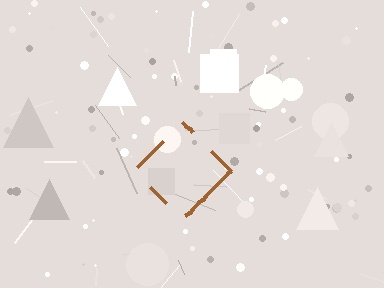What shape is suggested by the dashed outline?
The dashed outline suggests a diamond.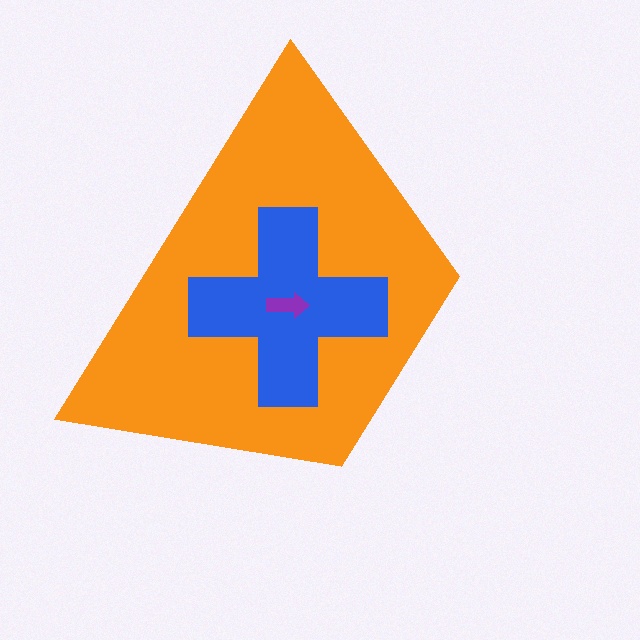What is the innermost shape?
The purple arrow.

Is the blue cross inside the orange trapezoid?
Yes.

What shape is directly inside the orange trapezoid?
The blue cross.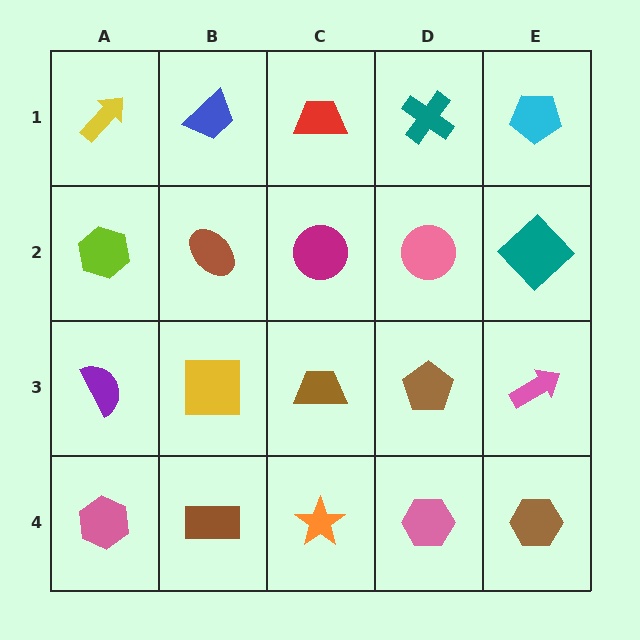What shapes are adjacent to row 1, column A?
A lime hexagon (row 2, column A), a blue trapezoid (row 1, column B).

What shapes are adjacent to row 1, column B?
A brown ellipse (row 2, column B), a yellow arrow (row 1, column A), a red trapezoid (row 1, column C).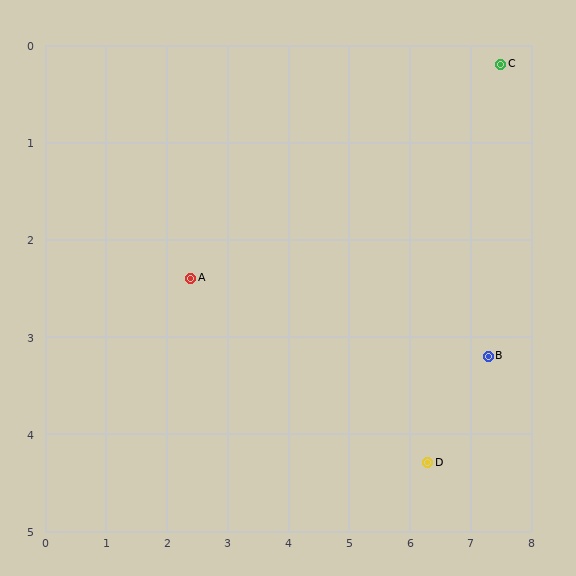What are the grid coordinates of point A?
Point A is at approximately (2.4, 2.4).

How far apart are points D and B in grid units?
Points D and B are about 1.5 grid units apart.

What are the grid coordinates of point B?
Point B is at approximately (7.3, 3.2).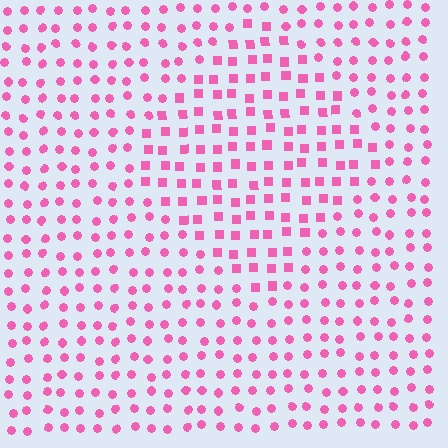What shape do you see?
I see a diamond.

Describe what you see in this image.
The image is filled with small pink elements arranged in a uniform grid. A diamond-shaped region contains squares, while the surrounding area contains circles. The boundary is defined purely by the change in element shape.